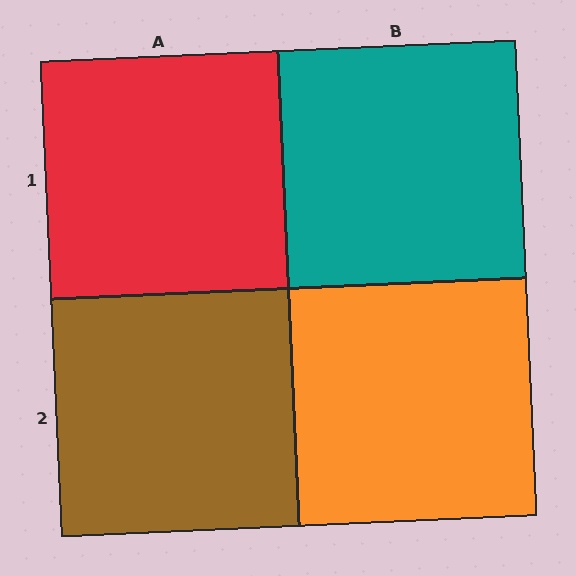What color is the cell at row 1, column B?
Teal.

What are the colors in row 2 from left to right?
Brown, orange.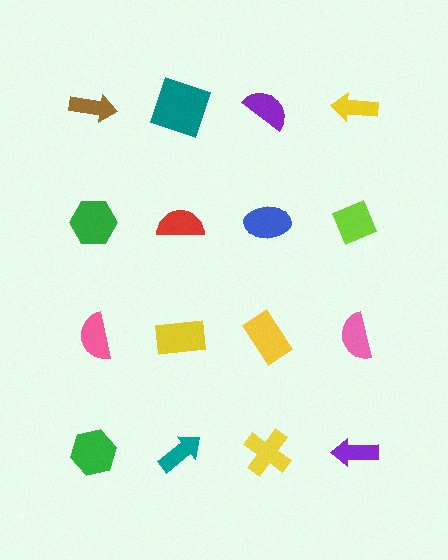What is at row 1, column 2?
A teal square.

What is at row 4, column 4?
A purple arrow.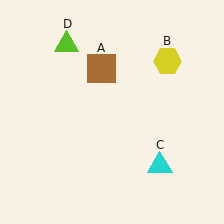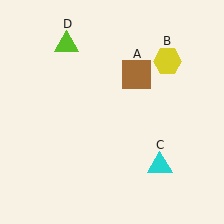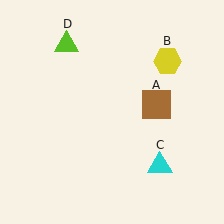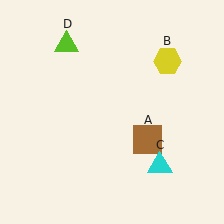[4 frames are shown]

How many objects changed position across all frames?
1 object changed position: brown square (object A).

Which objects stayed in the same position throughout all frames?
Yellow hexagon (object B) and cyan triangle (object C) and lime triangle (object D) remained stationary.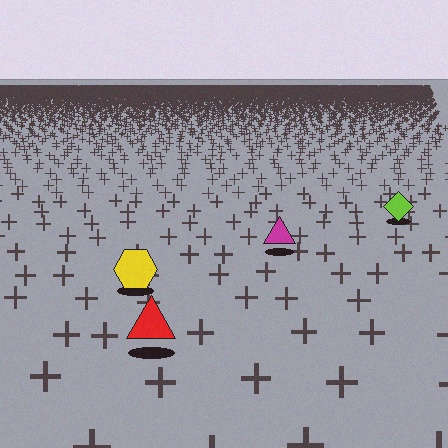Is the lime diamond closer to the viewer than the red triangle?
No. The red triangle is closer — you can tell from the texture gradient: the ground texture is coarser near it.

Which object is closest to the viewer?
The red triangle is closest. The texture marks near it are larger and more spread out.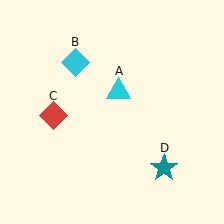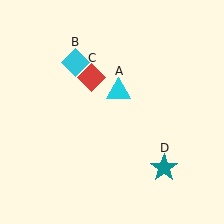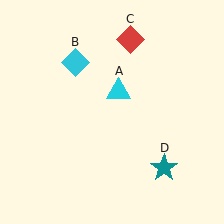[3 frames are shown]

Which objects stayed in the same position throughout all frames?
Cyan triangle (object A) and cyan diamond (object B) and teal star (object D) remained stationary.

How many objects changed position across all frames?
1 object changed position: red diamond (object C).